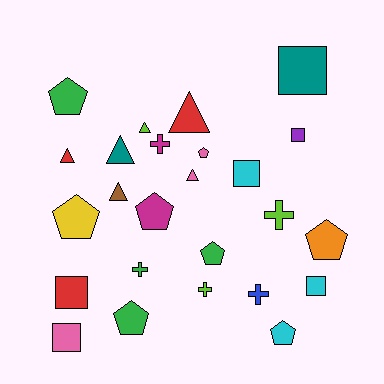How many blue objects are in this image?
There is 1 blue object.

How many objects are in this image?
There are 25 objects.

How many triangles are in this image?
There are 6 triangles.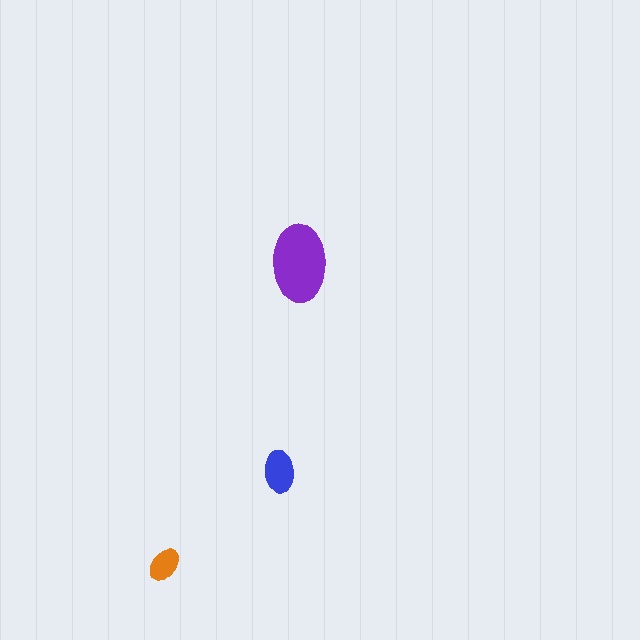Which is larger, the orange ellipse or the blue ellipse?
The blue one.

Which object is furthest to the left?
The orange ellipse is leftmost.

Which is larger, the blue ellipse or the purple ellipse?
The purple one.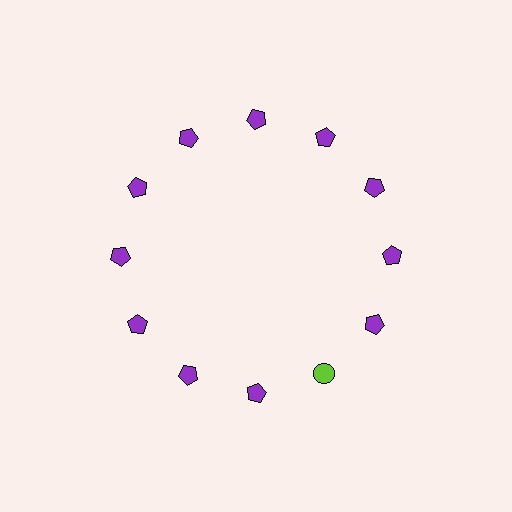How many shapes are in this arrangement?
There are 12 shapes arranged in a ring pattern.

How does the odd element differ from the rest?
It differs in both color (lime instead of purple) and shape (circle instead of pentagon).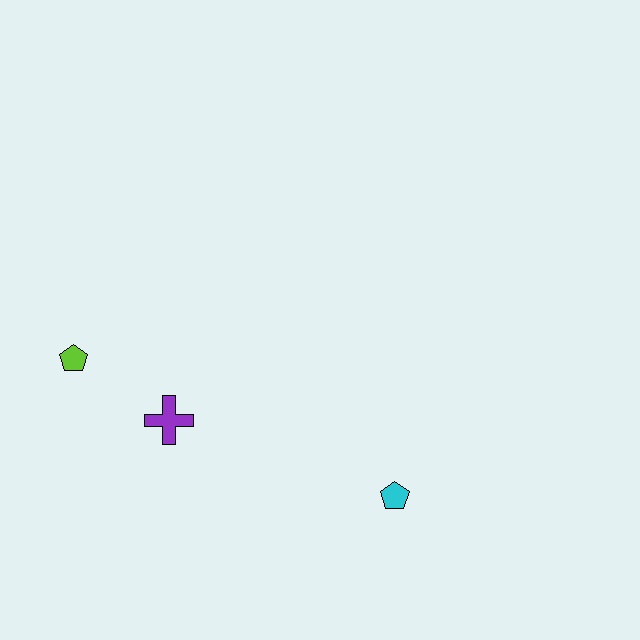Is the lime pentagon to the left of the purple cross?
Yes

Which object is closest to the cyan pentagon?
The purple cross is closest to the cyan pentagon.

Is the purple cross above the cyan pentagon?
Yes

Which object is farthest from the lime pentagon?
The cyan pentagon is farthest from the lime pentagon.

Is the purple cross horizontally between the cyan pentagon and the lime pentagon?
Yes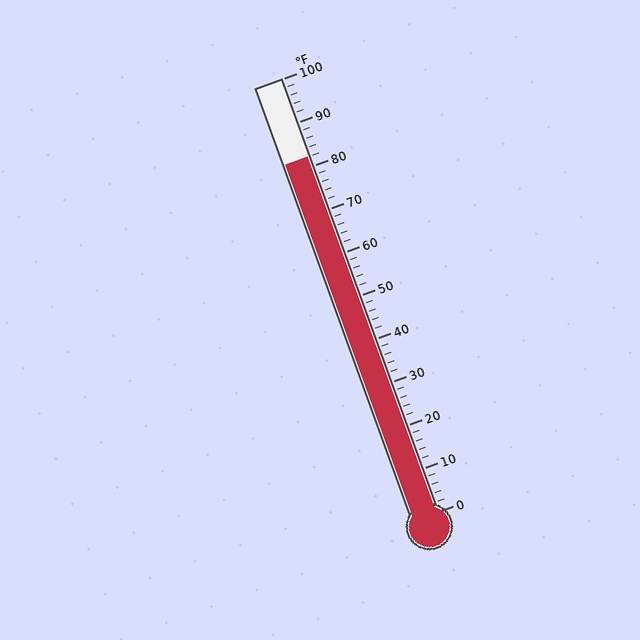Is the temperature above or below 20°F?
The temperature is above 20°F.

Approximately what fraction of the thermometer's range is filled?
The thermometer is filled to approximately 80% of its range.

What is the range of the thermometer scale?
The thermometer scale ranges from 0°F to 100°F.